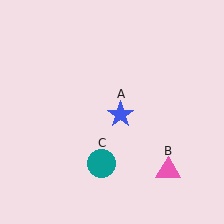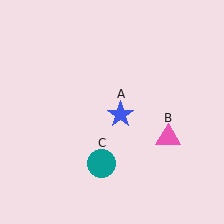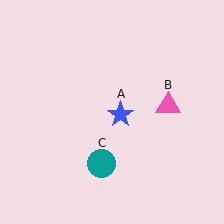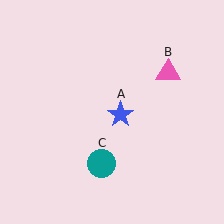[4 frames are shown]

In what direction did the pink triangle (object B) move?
The pink triangle (object B) moved up.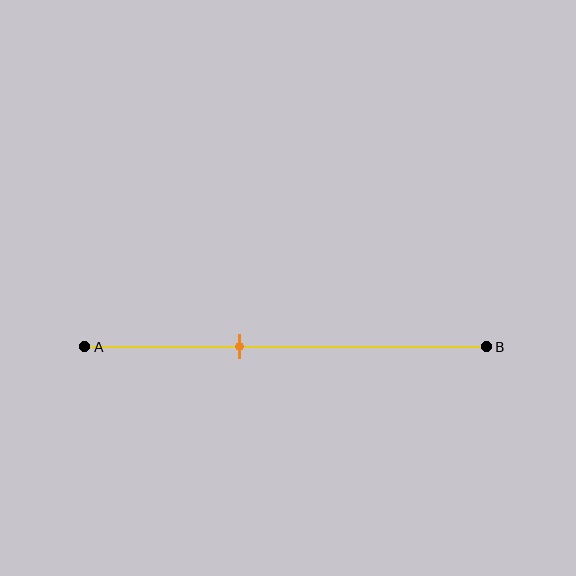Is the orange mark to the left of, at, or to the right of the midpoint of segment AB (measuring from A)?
The orange mark is to the left of the midpoint of segment AB.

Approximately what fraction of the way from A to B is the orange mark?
The orange mark is approximately 40% of the way from A to B.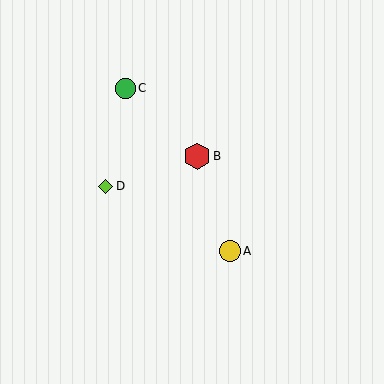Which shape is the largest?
The red hexagon (labeled B) is the largest.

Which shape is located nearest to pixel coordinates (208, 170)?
The red hexagon (labeled B) at (197, 156) is nearest to that location.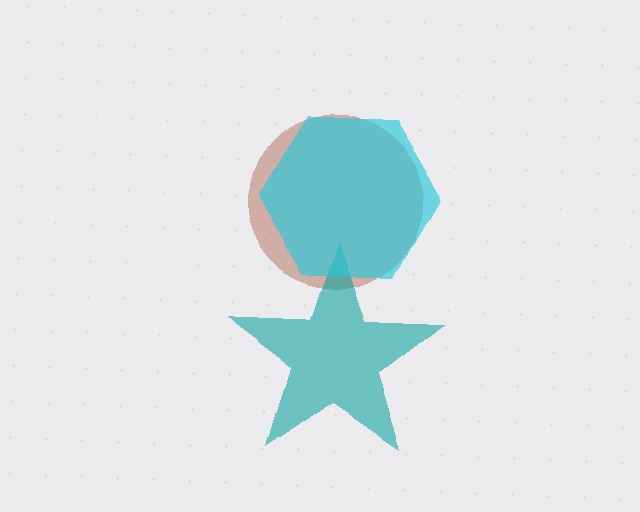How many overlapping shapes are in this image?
There are 3 overlapping shapes in the image.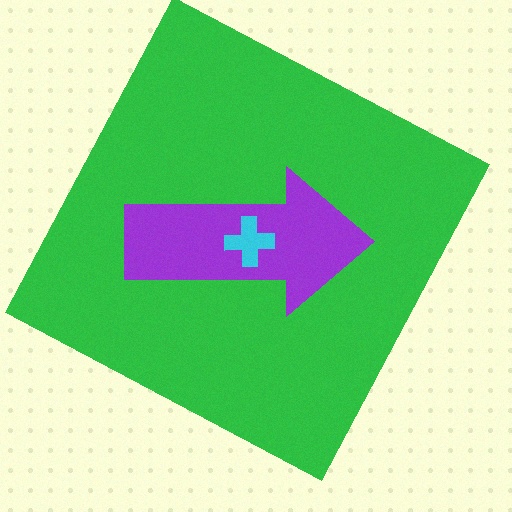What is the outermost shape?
The green square.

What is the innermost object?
The cyan cross.